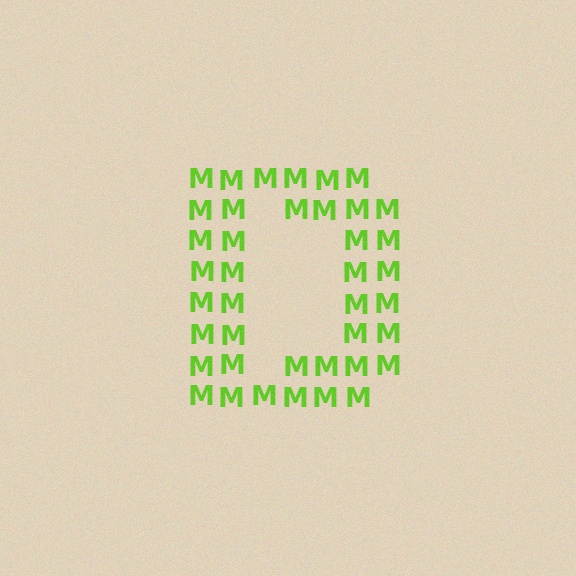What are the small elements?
The small elements are letter M's.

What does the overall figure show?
The overall figure shows the letter D.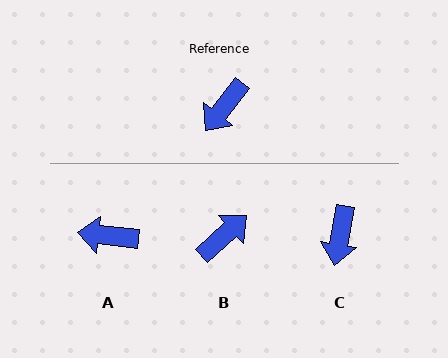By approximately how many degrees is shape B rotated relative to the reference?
Approximately 170 degrees counter-clockwise.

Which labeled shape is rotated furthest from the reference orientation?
B, about 170 degrees away.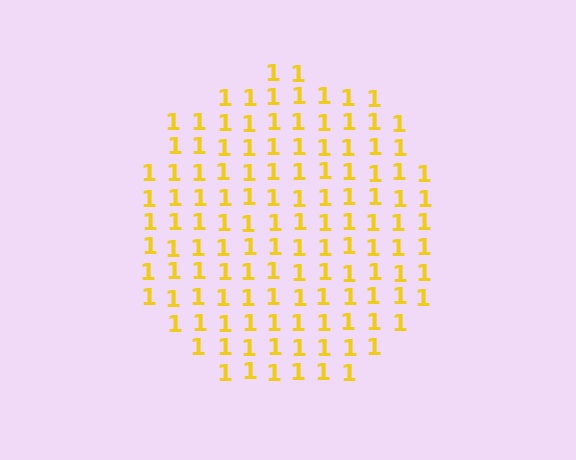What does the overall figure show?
The overall figure shows a circle.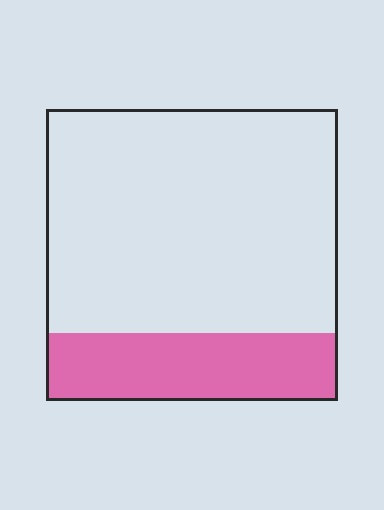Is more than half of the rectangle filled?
No.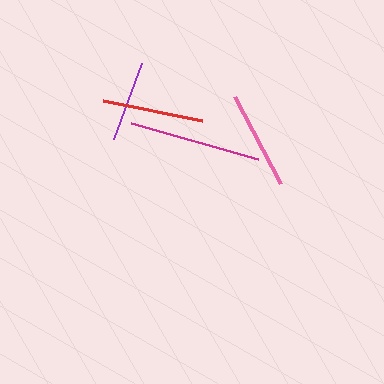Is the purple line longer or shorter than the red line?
The red line is longer than the purple line.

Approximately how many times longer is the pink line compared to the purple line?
The pink line is approximately 1.2 times the length of the purple line.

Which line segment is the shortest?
The purple line is the shortest at approximately 81 pixels.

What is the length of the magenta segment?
The magenta segment is approximately 132 pixels long.